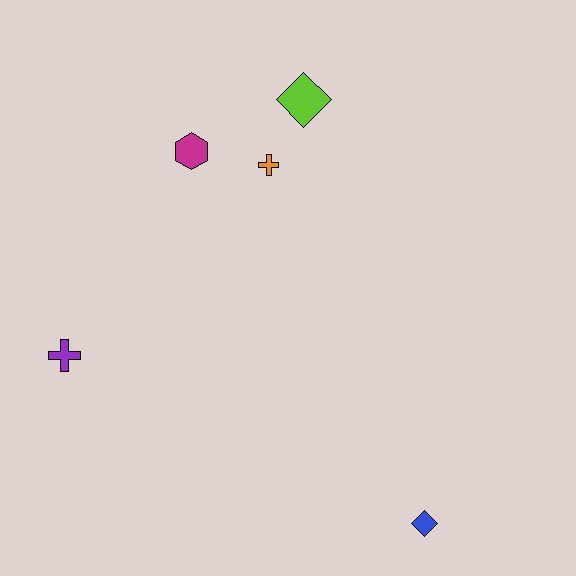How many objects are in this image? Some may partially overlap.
There are 5 objects.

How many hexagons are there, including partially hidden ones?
There is 1 hexagon.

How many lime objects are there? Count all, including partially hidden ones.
There is 1 lime object.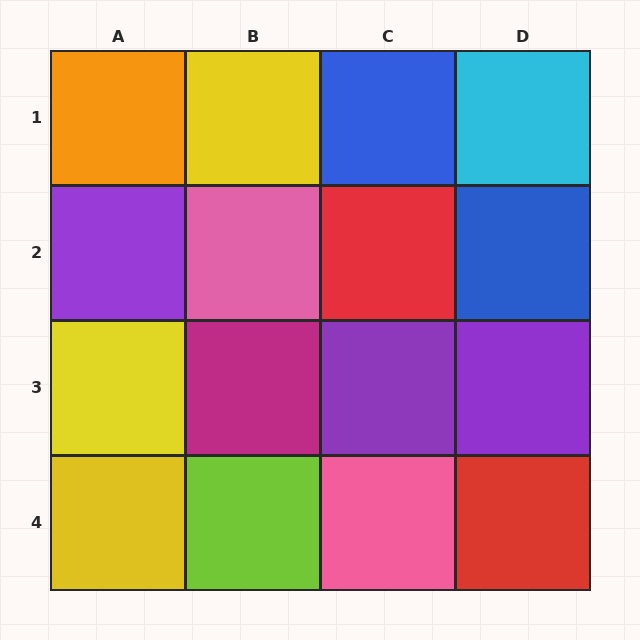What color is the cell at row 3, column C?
Purple.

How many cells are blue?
2 cells are blue.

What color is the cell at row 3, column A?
Yellow.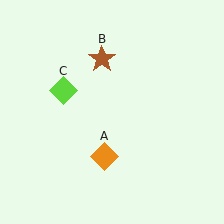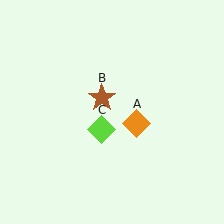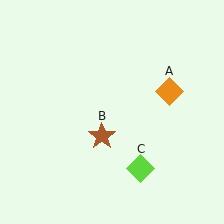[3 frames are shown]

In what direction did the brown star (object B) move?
The brown star (object B) moved down.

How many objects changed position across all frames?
3 objects changed position: orange diamond (object A), brown star (object B), lime diamond (object C).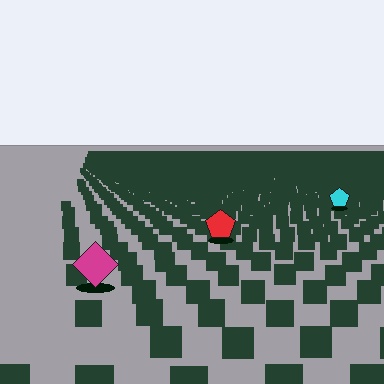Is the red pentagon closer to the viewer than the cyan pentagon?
Yes. The red pentagon is closer — you can tell from the texture gradient: the ground texture is coarser near it.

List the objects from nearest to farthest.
From nearest to farthest: the magenta diamond, the red pentagon, the cyan pentagon.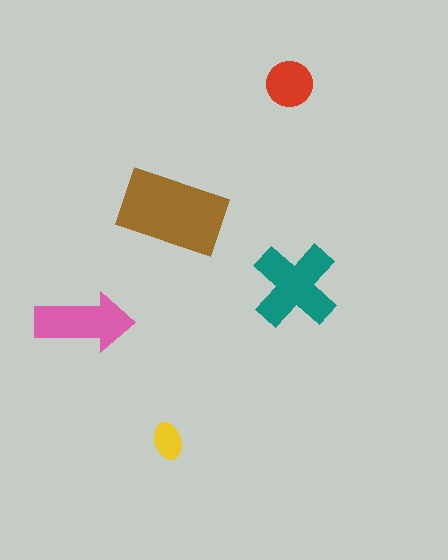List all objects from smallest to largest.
The yellow ellipse, the red circle, the pink arrow, the teal cross, the brown rectangle.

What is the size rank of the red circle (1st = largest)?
4th.